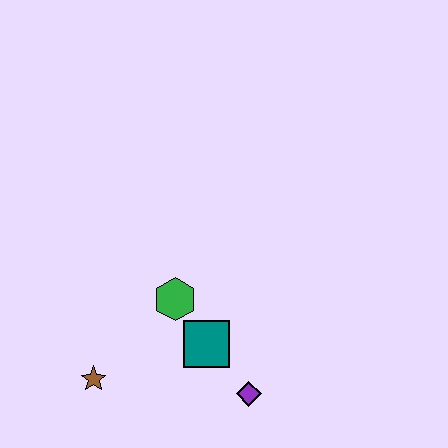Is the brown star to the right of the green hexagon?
No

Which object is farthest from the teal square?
The brown star is farthest from the teal square.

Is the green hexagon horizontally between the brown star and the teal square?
Yes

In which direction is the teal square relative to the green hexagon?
The teal square is below the green hexagon.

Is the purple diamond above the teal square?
No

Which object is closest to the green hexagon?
The teal square is closest to the green hexagon.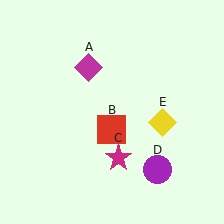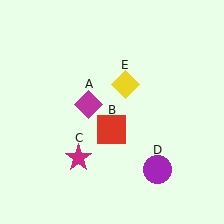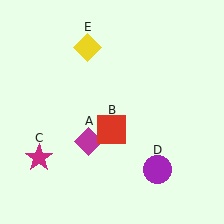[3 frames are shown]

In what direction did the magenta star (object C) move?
The magenta star (object C) moved left.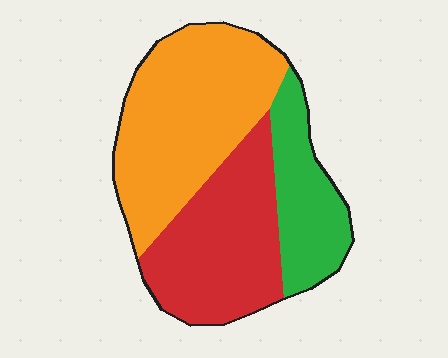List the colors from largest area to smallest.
From largest to smallest: orange, red, green.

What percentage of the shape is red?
Red takes up about one third (1/3) of the shape.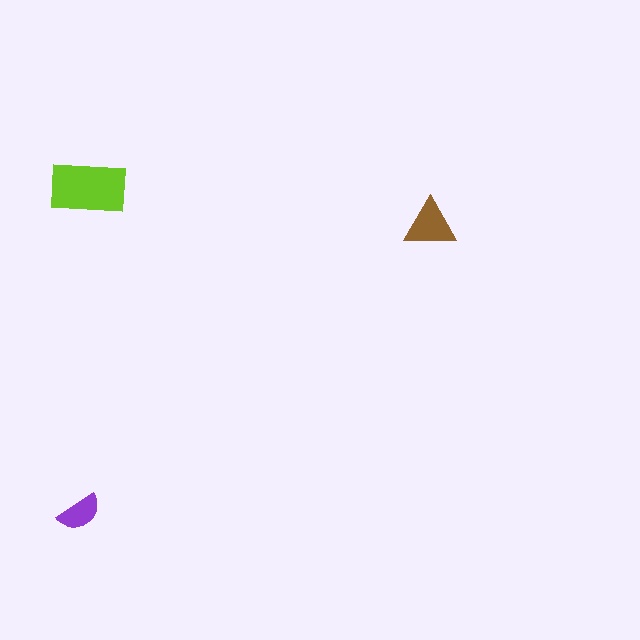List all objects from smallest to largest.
The purple semicircle, the brown triangle, the lime rectangle.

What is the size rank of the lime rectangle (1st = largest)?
1st.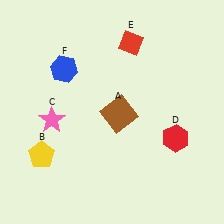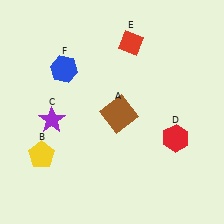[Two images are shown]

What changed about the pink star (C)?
In Image 1, C is pink. In Image 2, it changed to purple.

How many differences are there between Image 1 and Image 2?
There is 1 difference between the two images.